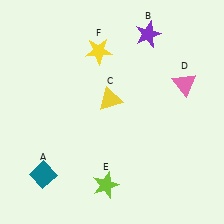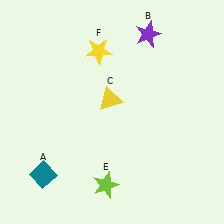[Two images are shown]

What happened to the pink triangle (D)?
The pink triangle (D) was removed in Image 2. It was in the top-right area of Image 1.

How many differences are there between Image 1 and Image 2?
There is 1 difference between the two images.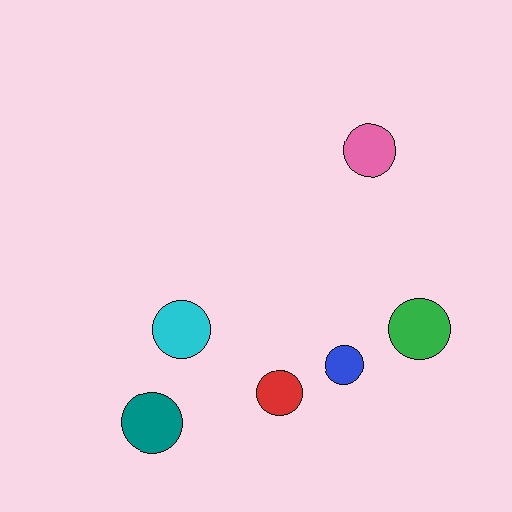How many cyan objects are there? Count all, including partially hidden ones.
There is 1 cyan object.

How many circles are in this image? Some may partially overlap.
There are 6 circles.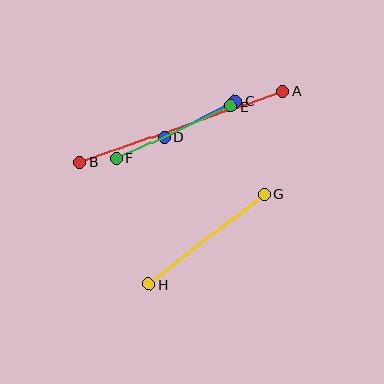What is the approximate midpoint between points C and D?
The midpoint is at approximately (200, 119) pixels.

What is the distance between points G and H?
The distance is approximately 147 pixels.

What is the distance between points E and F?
The distance is approximately 125 pixels.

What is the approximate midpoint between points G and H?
The midpoint is at approximately (206, 239) pixels.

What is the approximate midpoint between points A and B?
The midpoint is at approximately (182, 127) pixels.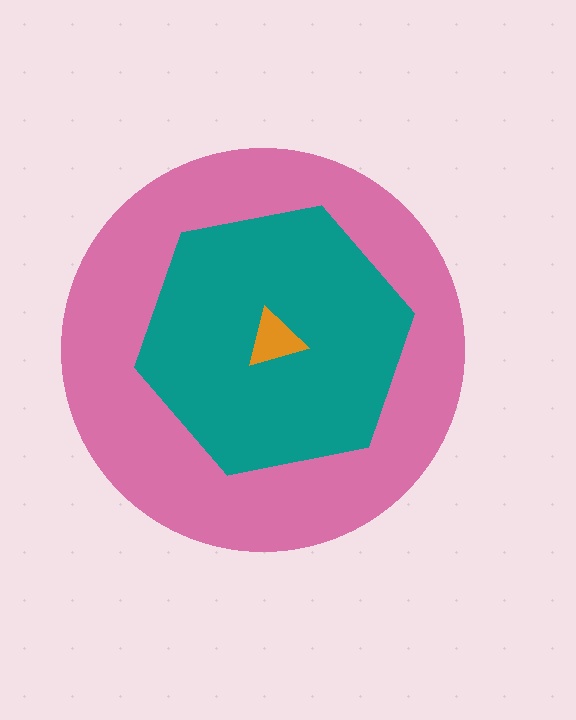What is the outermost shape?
The pink circle.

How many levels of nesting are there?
3.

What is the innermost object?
The orange triangle.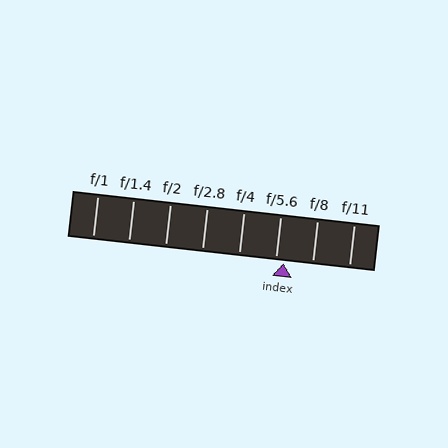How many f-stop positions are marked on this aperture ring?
There are 8 f-stop positions marked.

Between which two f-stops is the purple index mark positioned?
The index mark is between f/5.6 and f/8.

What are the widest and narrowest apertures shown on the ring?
The widest aperture shown is f/1 and the narrowest is f/11.